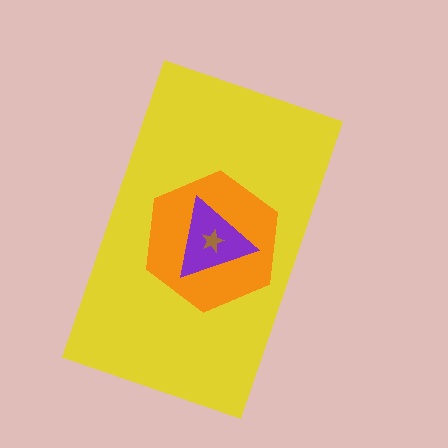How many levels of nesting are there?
4.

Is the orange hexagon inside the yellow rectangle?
Yes.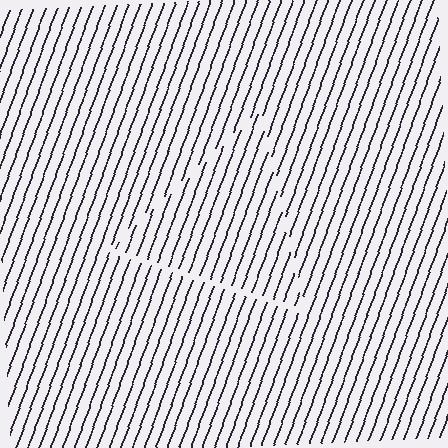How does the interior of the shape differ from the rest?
The interior of the shape contains the same grating, shifted by half a period — the contour is defined by the phase discontinuity where line-ends from the inner and outer gratings abut.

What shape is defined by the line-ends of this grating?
An illusory triangle. The interior of the shape contains the same grating, shifted by half a period — the contour is defined by the phase discontinuity where line-ends from the inner and outer gratings abut.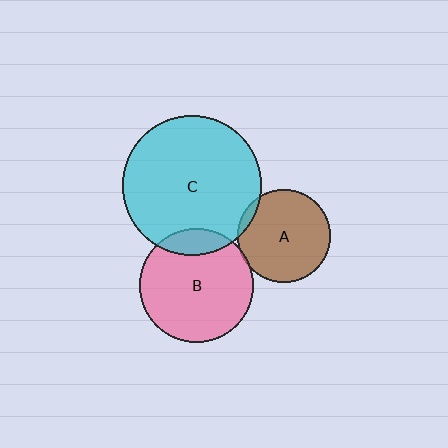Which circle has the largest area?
Circle C (cyan).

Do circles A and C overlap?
Yes.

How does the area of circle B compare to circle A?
Approximately 1.5 times.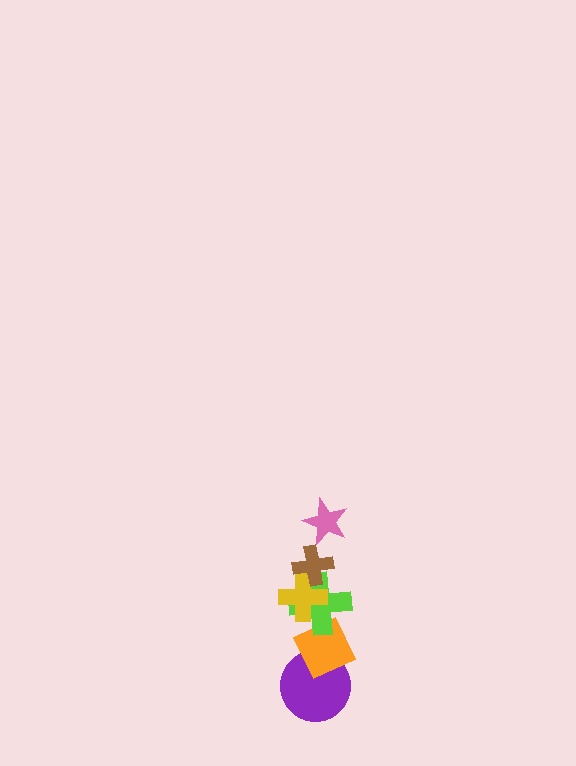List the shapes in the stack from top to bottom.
From top to bottom: the pink star, the brown cross, the yellow cross, the lime cross, the orange diamond, the purple circle.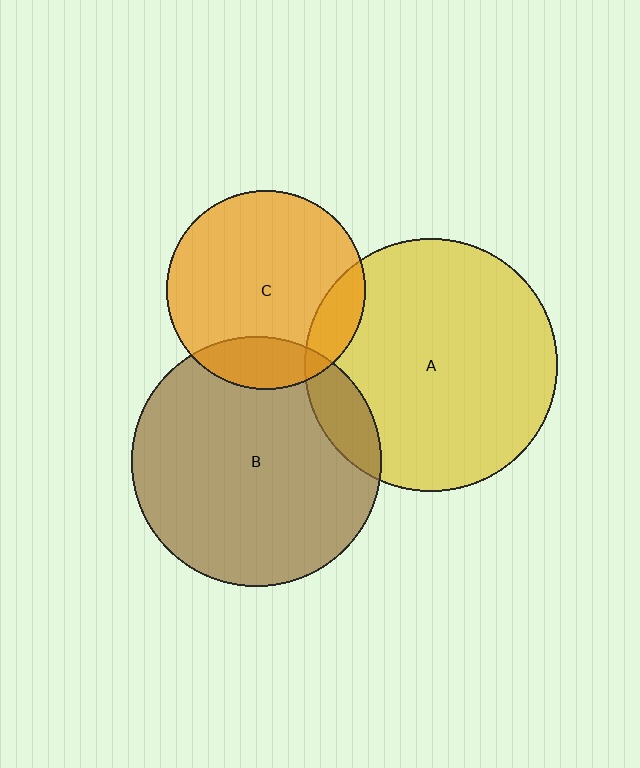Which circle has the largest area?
Circle A (yellow).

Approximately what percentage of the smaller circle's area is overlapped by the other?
Approximately 10%.